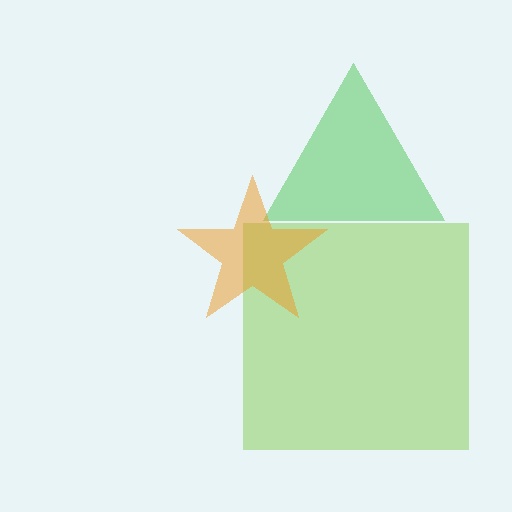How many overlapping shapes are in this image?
There are 3 overlapping shapes in the image.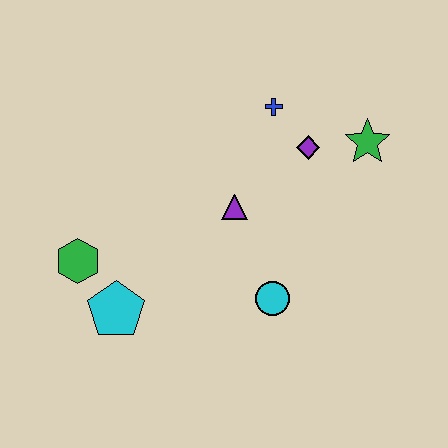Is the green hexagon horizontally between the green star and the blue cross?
No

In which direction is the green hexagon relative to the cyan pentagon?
The green hexagon is above the cyan pentagon.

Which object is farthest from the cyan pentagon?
The green star is farthest from the cyan pentagon.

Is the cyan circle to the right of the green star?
No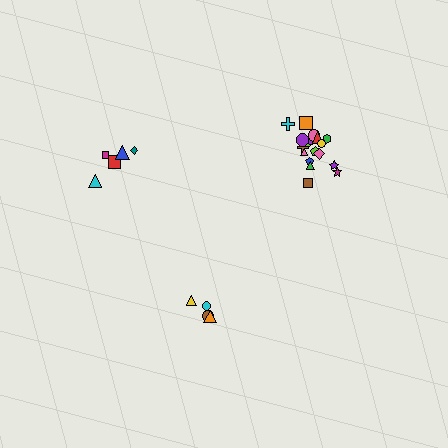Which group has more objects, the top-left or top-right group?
The top-right group.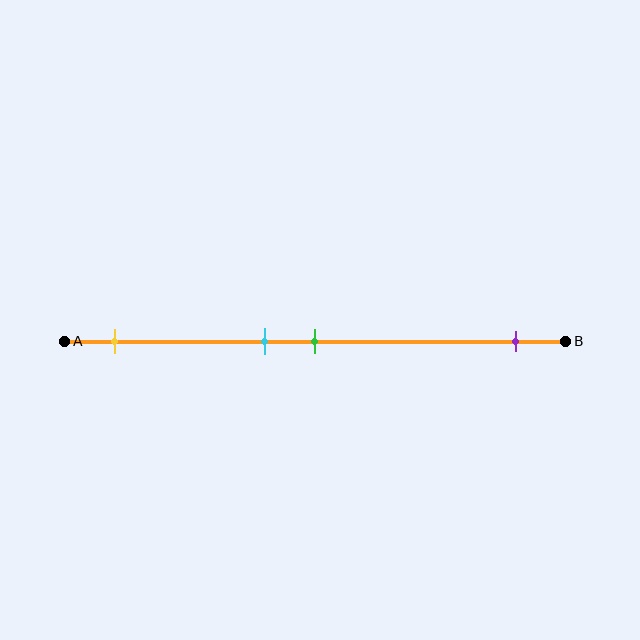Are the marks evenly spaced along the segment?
No, the marks are not evenly spaced.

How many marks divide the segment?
There are 4 marks dividing the segment.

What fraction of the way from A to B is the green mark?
The green mark is approximately 50% (0.5) of the way from A to B.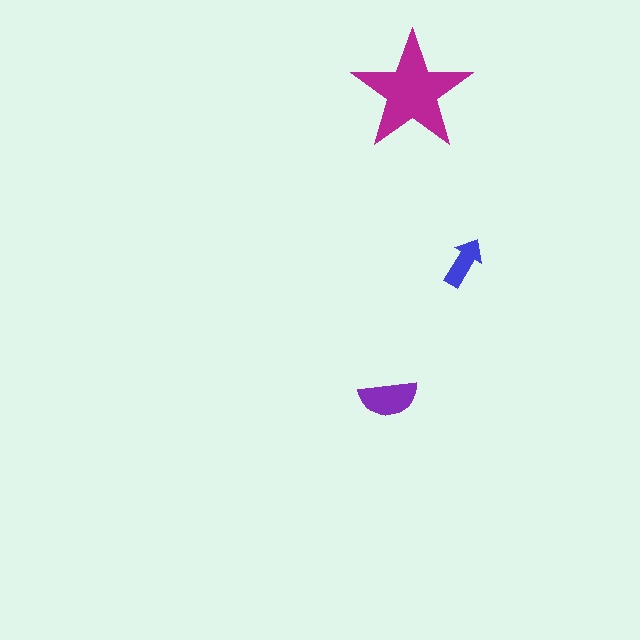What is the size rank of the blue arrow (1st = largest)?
3rd.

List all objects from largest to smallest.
The magenta star, the purple semicircle, the blue arrow.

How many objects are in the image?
There are 3 objects in the image.